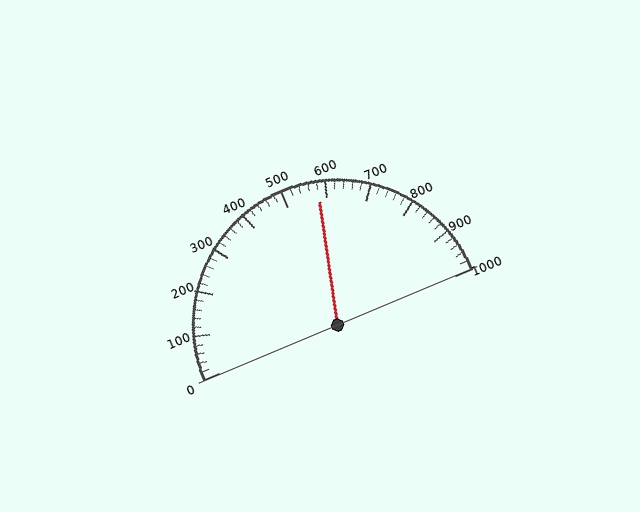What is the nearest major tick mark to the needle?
The nearest major tick mark is 600.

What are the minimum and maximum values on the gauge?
The gauge ranges from 0 to 1000.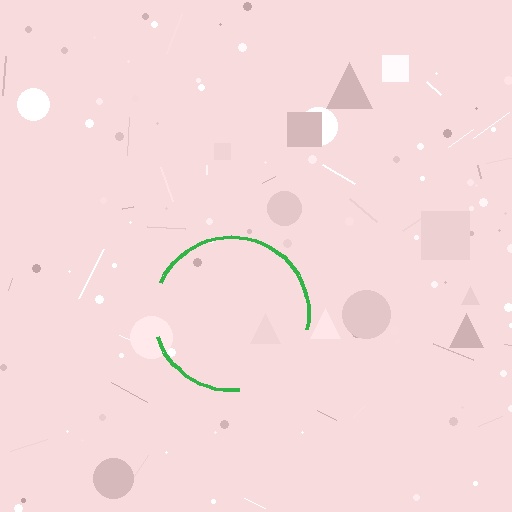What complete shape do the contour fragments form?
The contour fragments form a circle.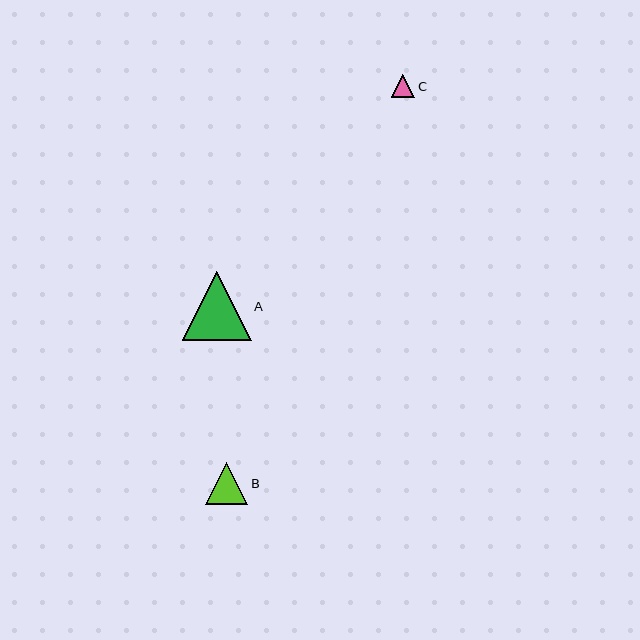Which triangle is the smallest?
Triangle C is the smallest with a size of approximately 24 pixels.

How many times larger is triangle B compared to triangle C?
Triangle B is approximately 1.8 times the size of triangle C.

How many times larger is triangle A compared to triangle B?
Triangle A is approximately 1.6 times the size of triangle B.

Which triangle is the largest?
Triangle A is the largest with a size of approximately 69 pixels.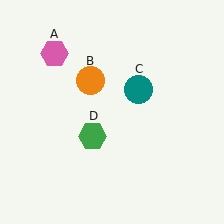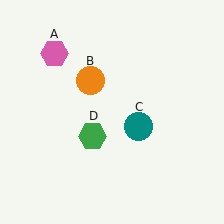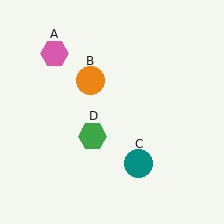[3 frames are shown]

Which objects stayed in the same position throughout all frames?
Pink hexagon (object A) and orange circle (object B) and green hexagon (object D) remained stationary.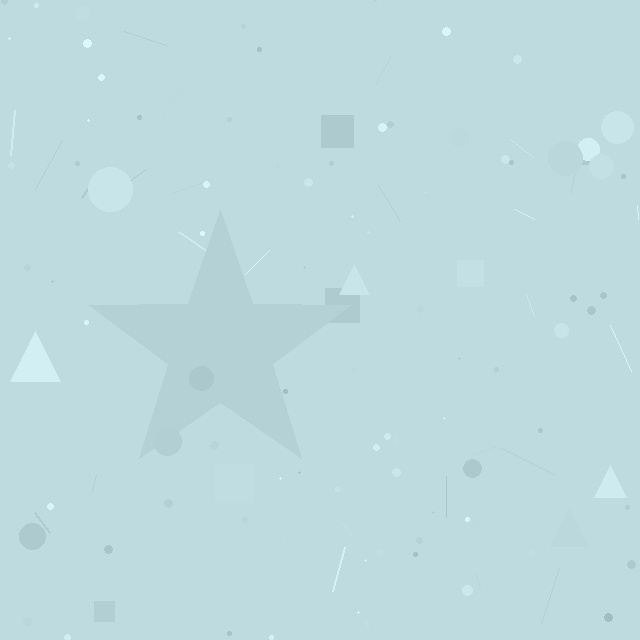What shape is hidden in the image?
A star is hidden in the image.